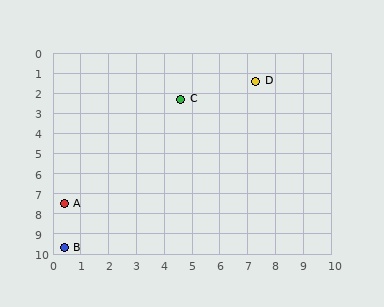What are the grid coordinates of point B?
Point B is at approximately (0.4, 9.7).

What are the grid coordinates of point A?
Point A is at approximately (0.4, 7.5).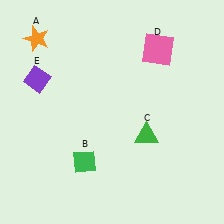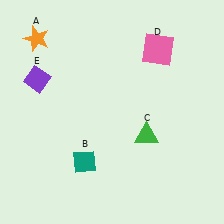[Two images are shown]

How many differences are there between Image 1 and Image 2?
There is 1 difference between the two images.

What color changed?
The diamond (B) changed from green in Image 1 to teal in Image 2.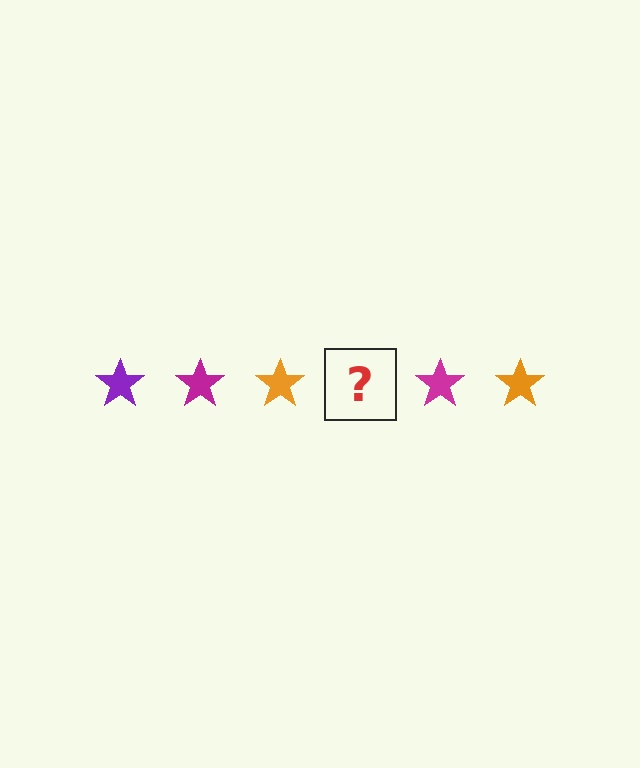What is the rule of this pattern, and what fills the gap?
The rule is that the pattern cycles through purple, magenta, orange stars. The gap should be filled with a purple star.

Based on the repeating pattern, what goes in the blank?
The blank should be a purple star.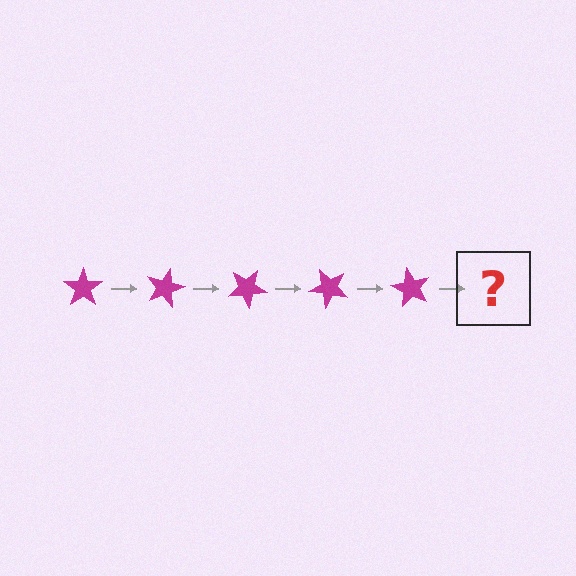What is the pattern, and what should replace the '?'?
The pattern is that the star rotates 15 degrees each step. The '?' should be a magenta star rotated 75 degrees.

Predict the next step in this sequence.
The next step is a magenta star rotated 75 degrees.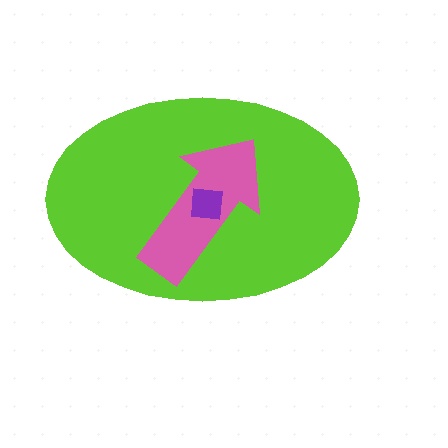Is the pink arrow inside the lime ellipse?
Yes.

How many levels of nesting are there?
3.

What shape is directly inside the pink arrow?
The purple square.